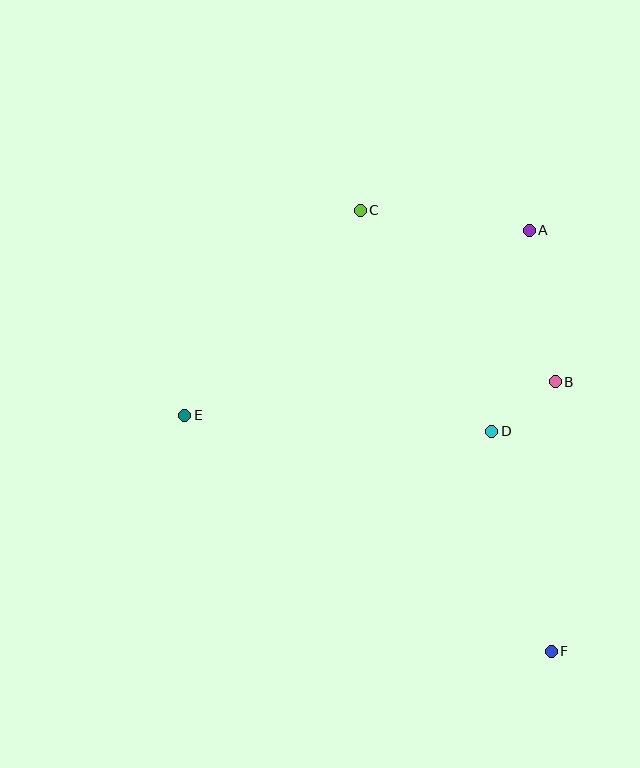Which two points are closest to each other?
Points B and D are closest to each other.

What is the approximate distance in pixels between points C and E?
The distance between C and E is approximately 270 pixels.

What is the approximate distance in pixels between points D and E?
The distance between D and E is approximately 308 pixels.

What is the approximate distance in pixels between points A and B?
The distance between A and B is approximately 154 pixels.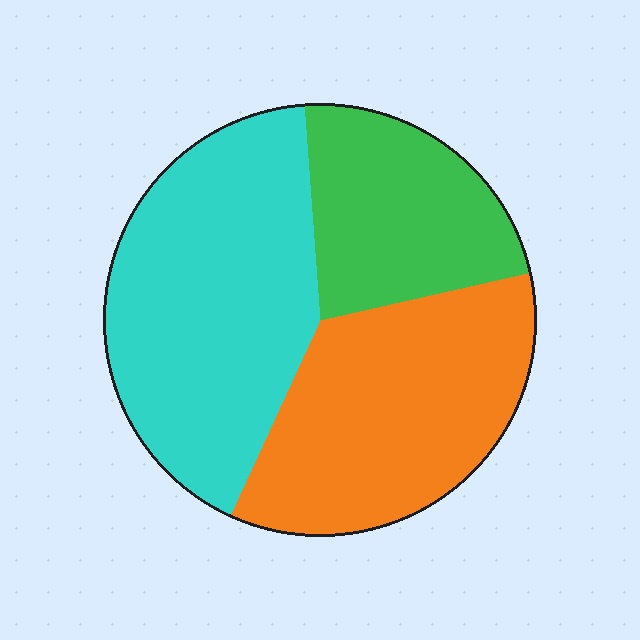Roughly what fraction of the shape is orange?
Orange takes up about one third (1/3) of the shape.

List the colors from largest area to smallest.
From largest to smallest: cyan, orange, green.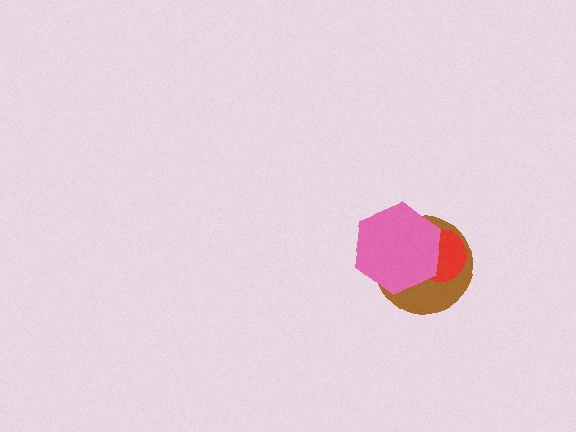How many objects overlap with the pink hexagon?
2 objects overlap with the pink hexagon.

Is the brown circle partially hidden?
Yes, it is partially covered by another shape.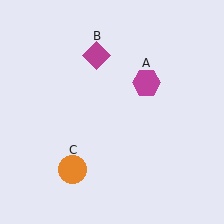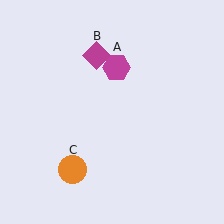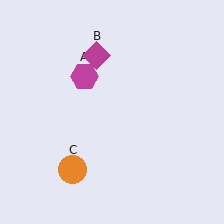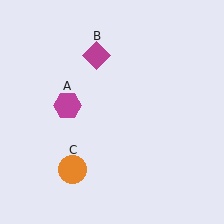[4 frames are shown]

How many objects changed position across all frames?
1 object changed position: magenta hexagon (object A).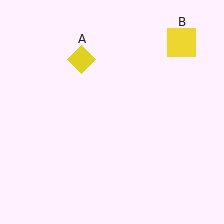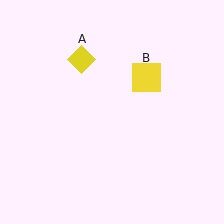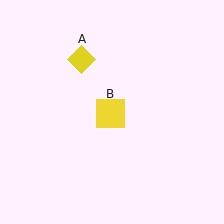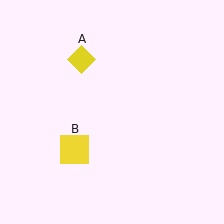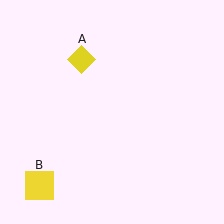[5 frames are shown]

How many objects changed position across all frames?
1 object changed position: yellow square (object B).